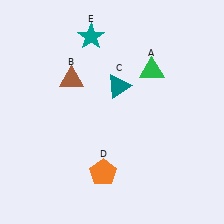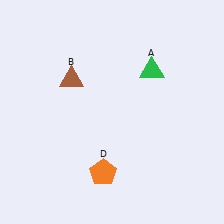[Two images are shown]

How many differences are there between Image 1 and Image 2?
There are 2 differences between the two images.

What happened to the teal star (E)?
The teal star (E) was removed in Image 2. It was in the top-left area of Image 1.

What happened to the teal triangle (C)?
The teal triangle (C) was removed in Image 2. It was in the top-right area of Image 1.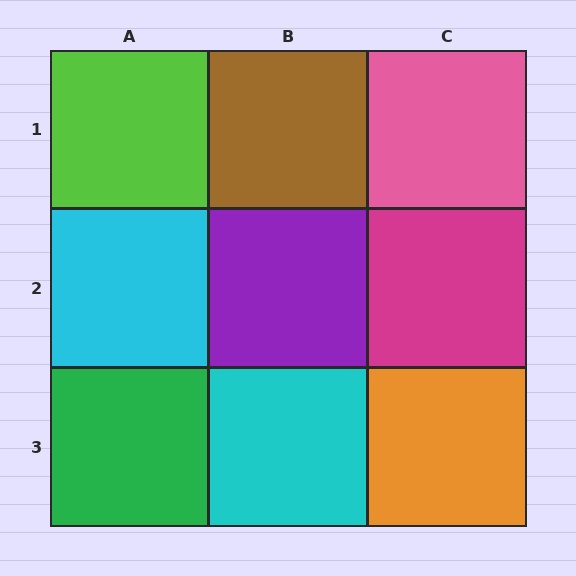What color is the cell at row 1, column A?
Lime.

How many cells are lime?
1 cell is lime.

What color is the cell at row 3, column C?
Orange.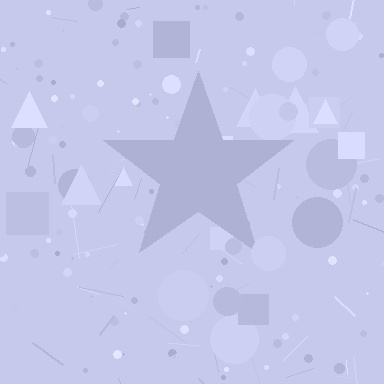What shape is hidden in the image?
A star is hidden in the image.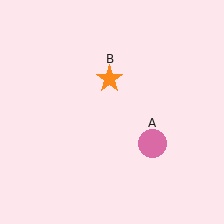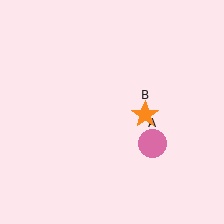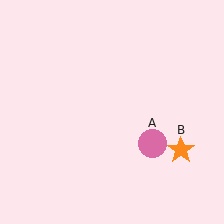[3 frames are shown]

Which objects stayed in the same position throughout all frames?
Pink circle (object A) remained stationary.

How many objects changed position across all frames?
1 object changed position: orange star (object B).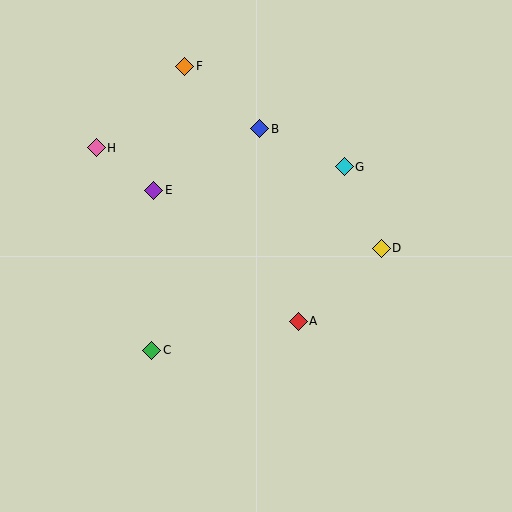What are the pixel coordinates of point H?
Point H is at (96, 148).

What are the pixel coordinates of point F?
Point F is at (185, 66).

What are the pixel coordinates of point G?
Point G is at (344, 167).